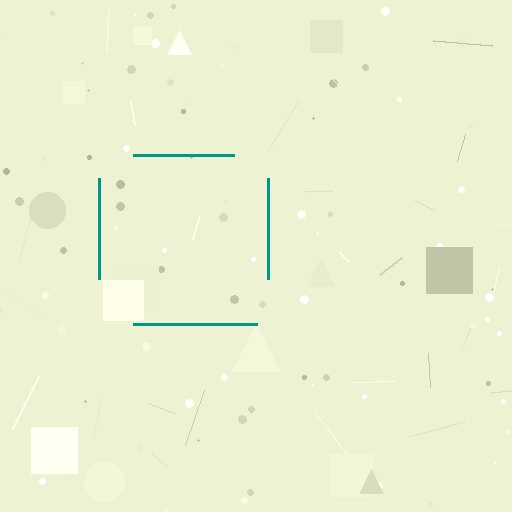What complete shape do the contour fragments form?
The contour fragments form a square.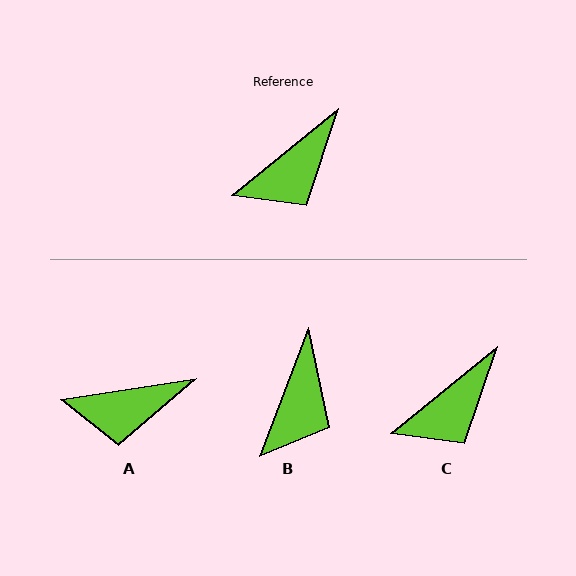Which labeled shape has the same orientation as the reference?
C.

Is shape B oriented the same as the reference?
No, it is off by about 30 degrees.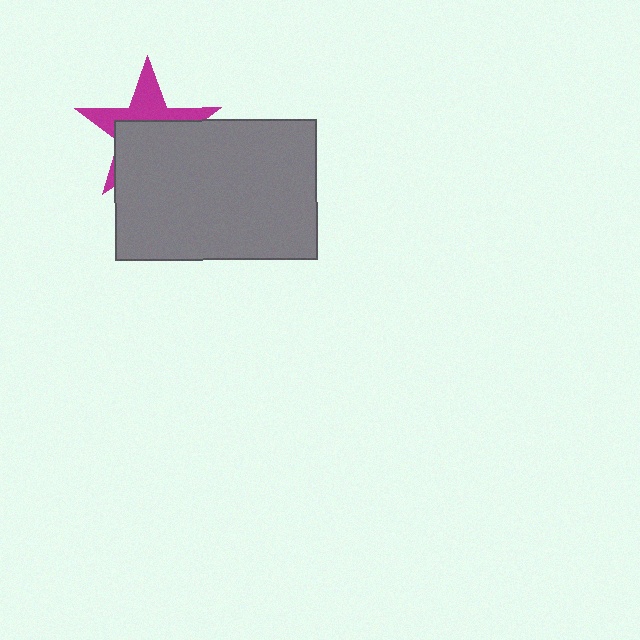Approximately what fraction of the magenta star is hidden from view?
Roughly 57% of the magenta star is hidden behind the gray rectangle.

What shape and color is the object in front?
The object in front is a gray rectangle.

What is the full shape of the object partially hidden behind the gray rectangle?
The partially hidden object is a magenta star.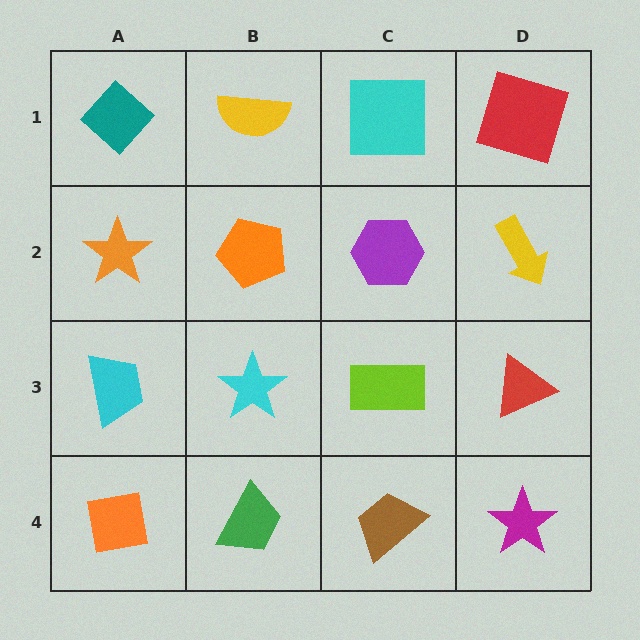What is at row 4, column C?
A brown trapezoid.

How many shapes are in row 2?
4 shapes.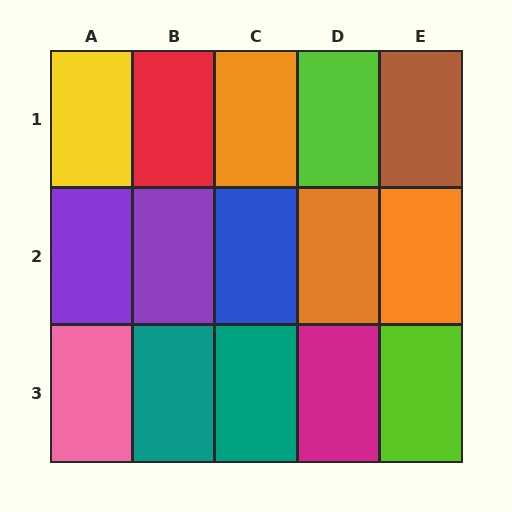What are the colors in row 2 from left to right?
Purple, purple, blue, orange, orange.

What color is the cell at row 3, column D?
Magenta.